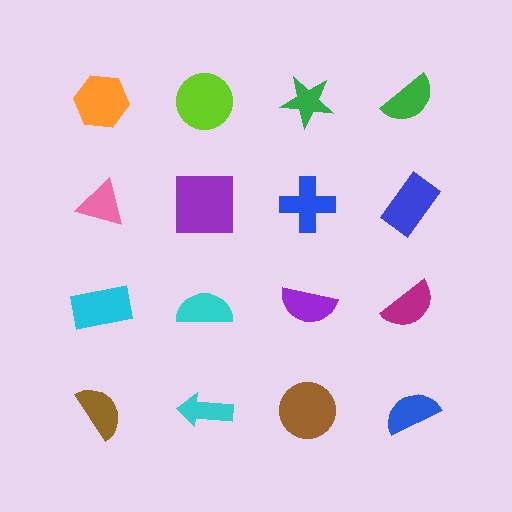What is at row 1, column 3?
A green star.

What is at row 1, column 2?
A lime circle.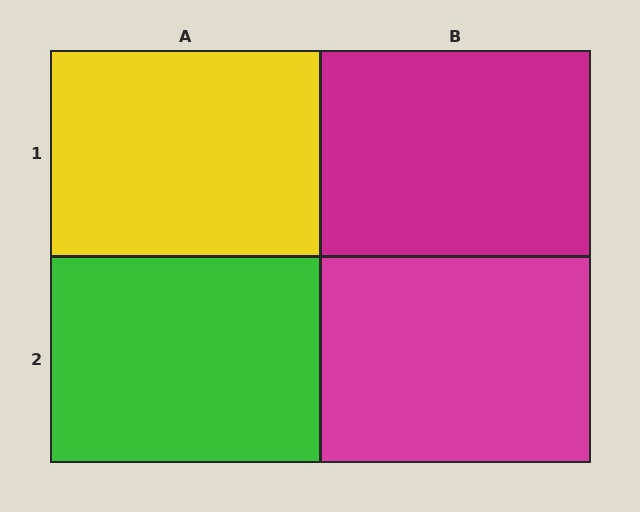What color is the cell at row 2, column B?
Magenta.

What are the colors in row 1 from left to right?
Yellow, magenta.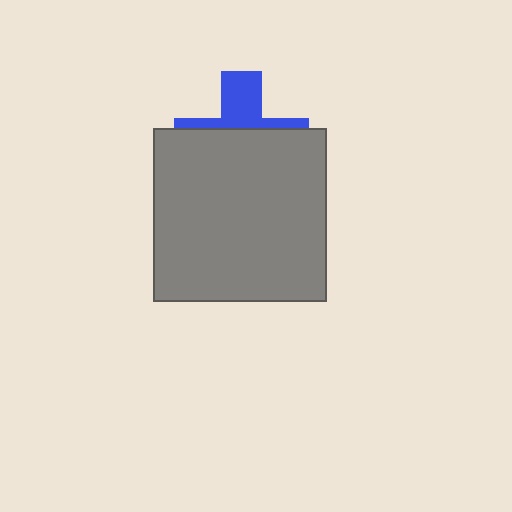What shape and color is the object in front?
The object in front is a gray square.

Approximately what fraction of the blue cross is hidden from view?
Roughly 66% of the blue cross is hidden behind the gray square.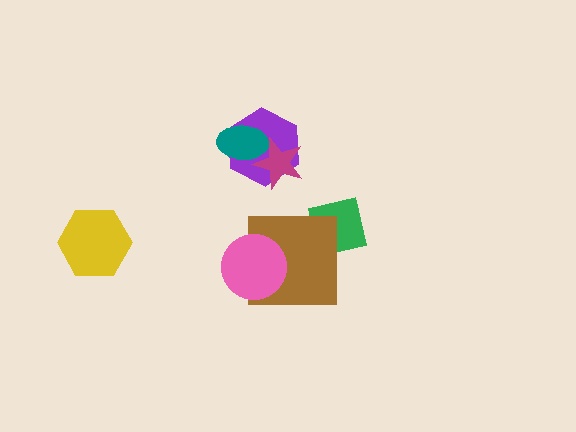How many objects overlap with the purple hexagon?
2 objects overlap with the purple hexagon.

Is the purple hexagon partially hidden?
Yes, it is partially covered by another shape.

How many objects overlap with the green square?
1 object overlaps with the green square.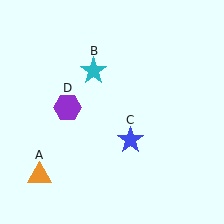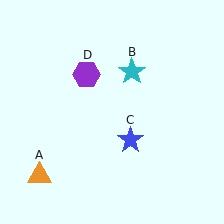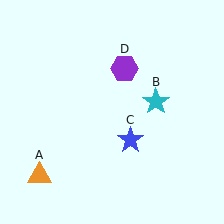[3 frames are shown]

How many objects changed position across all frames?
2 objects changed position: cyan star (object B), purple hexagon (object D).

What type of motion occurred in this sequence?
The cyan star (object B), purple hexagon (object D) rotated clockwise around the center of the scene.